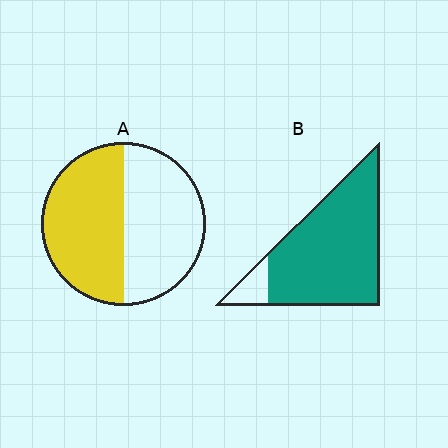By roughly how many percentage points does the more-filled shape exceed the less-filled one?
By roughly 40 percentage points (B over A).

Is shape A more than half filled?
Roughly half.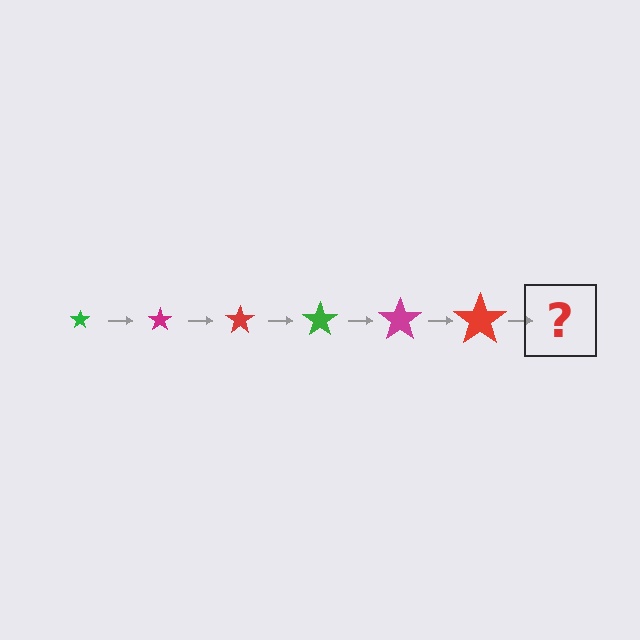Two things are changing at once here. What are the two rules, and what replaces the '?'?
The two rules are that the star grows larger each step and the color cycles through green, magenta, and red. The '?' should be a green star, larger than the previous one.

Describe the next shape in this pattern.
It should be a green star, larger than the previous one.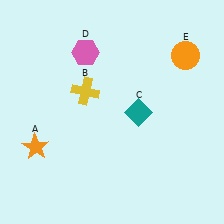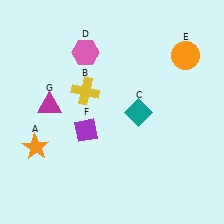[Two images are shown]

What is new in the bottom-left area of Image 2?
A purple diamond (F) was added in the bottom-left area of Image 2.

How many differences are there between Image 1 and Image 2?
There are 2 differences between the two images.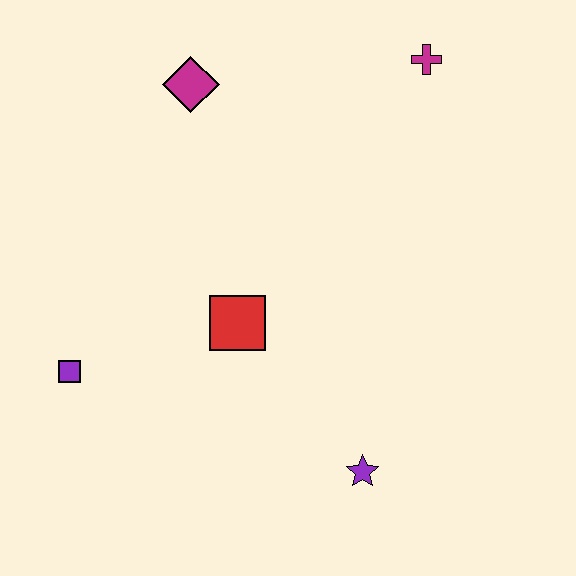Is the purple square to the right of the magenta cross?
No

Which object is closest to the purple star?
The red square is closest to the purple star.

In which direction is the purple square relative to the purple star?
The purple square is to the left of the purple star.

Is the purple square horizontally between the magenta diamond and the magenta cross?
No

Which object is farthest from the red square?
The magenta cross is farthest from the red square.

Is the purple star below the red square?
Yes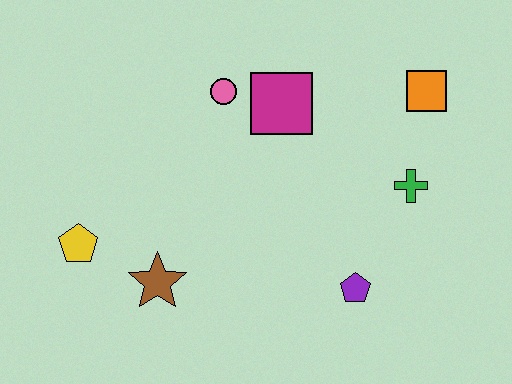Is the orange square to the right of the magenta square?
Yes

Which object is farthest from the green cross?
The yellow pentagon is farthest from the green cross.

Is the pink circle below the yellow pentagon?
No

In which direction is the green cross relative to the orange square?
The green cross is below the orange square.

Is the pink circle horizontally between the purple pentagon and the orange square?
No